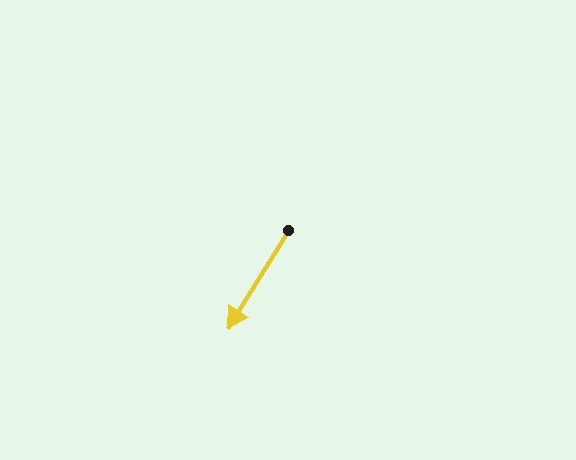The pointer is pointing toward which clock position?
Roughly 7 o'clock.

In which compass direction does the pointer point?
Southwest.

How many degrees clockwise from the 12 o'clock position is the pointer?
Approximately 211 degrees.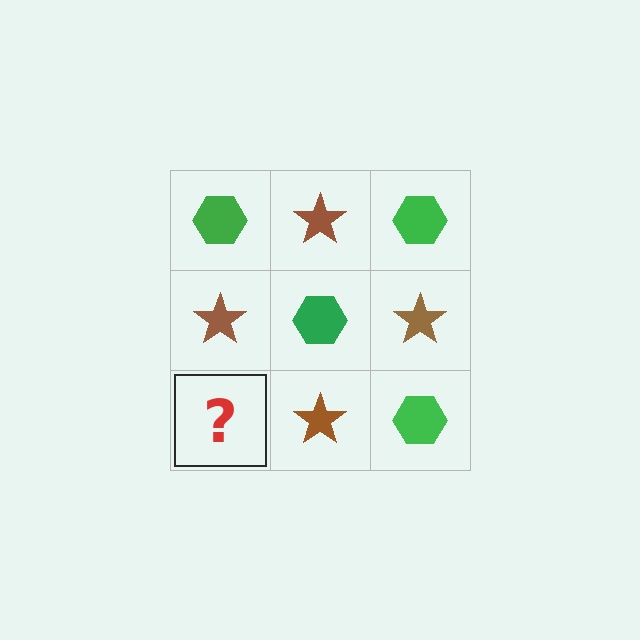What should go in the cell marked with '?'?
The missing cell should contain a green hexagon.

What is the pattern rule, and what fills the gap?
The rule is that it alternates green hexagon and brown star in a checkerboard pattern. The gap should be filled with a green hexagon.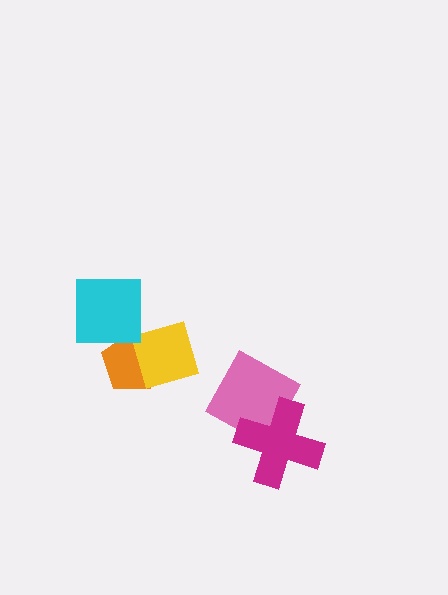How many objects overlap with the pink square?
1 object overlaps with the pink square.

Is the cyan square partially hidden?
No, no other shape covers it.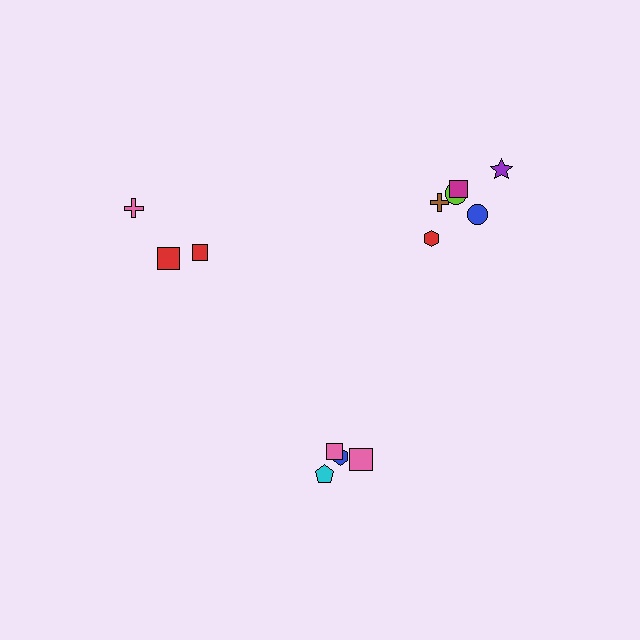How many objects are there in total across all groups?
There are 13 objects.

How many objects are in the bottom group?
There are 4 objects.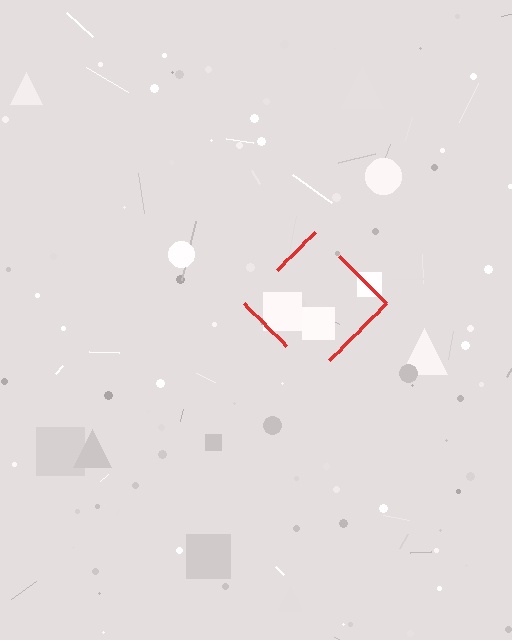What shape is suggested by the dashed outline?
The dashed outline suggests a diamond.